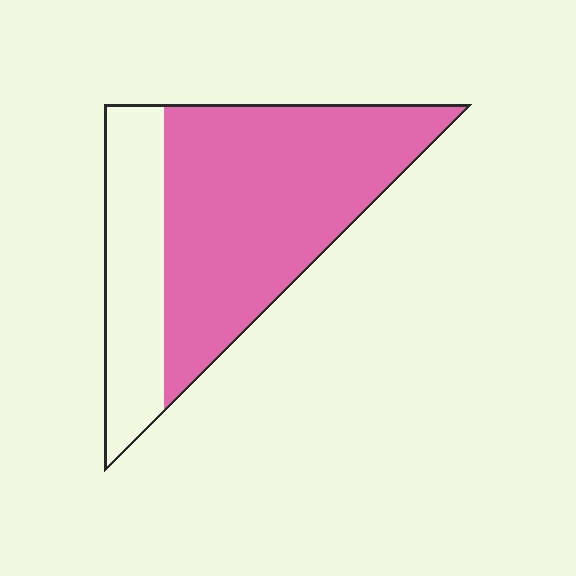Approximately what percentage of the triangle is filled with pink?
Approximately 70%.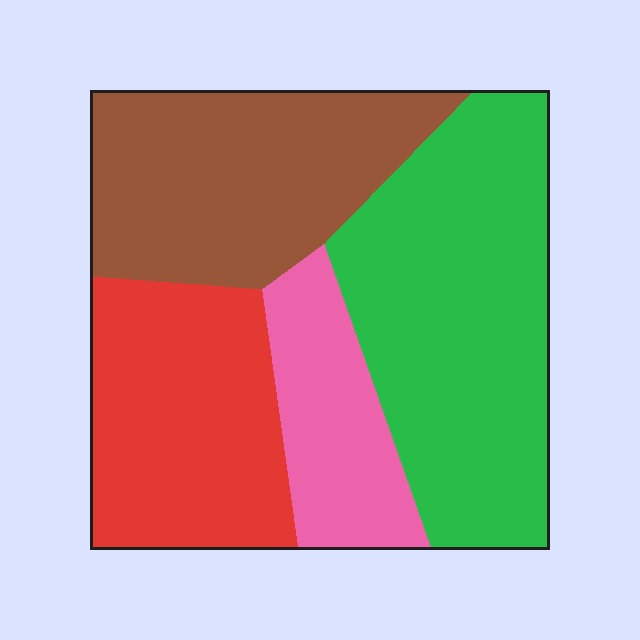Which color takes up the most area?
Green, at roughly 35%.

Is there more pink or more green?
Green.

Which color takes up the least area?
Pink, at roughly 15%.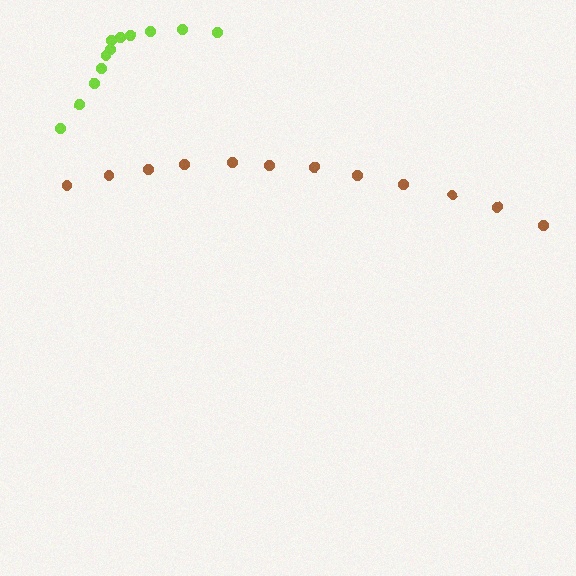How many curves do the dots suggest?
There are 2 distinct paths.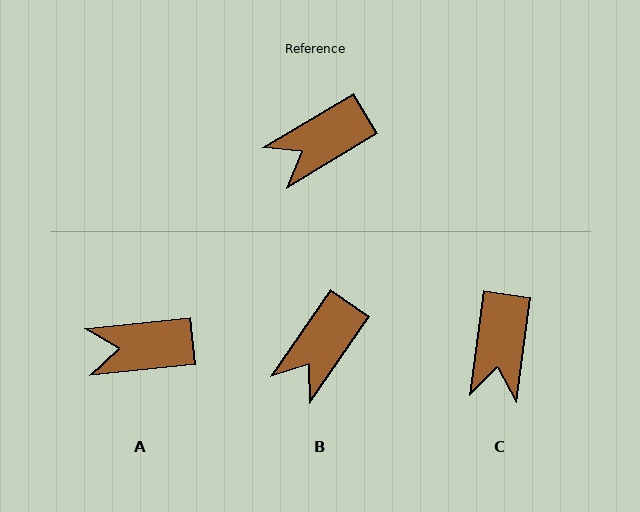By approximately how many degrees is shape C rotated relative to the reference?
Approximately 51 degrees counter-clockwise.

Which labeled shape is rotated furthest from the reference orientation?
C, about 51 degrees away.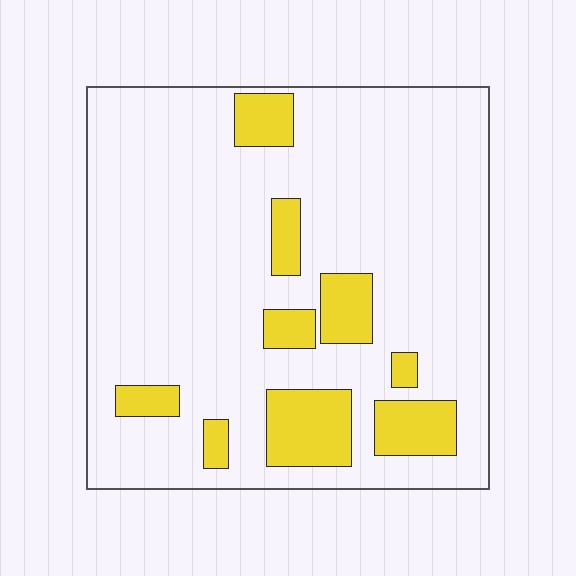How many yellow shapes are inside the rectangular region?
9.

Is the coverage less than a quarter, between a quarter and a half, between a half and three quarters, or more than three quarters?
Less than a quarter.